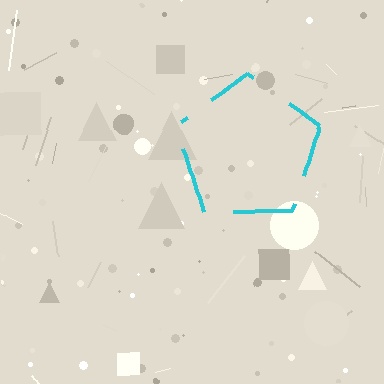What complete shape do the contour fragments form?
The contour fragments form a pentagon.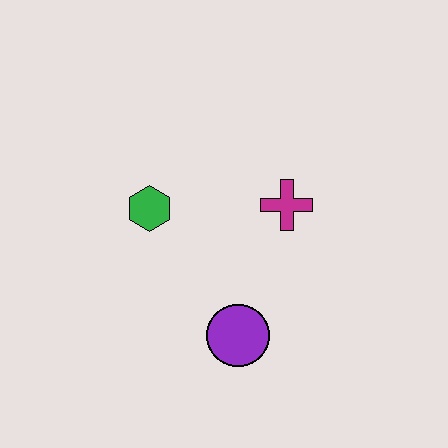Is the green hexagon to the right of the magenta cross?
No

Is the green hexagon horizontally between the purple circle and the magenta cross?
No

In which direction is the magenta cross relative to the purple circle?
The magenta cross is above the purple circle.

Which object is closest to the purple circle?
The magenta cross is closest to the purple circle.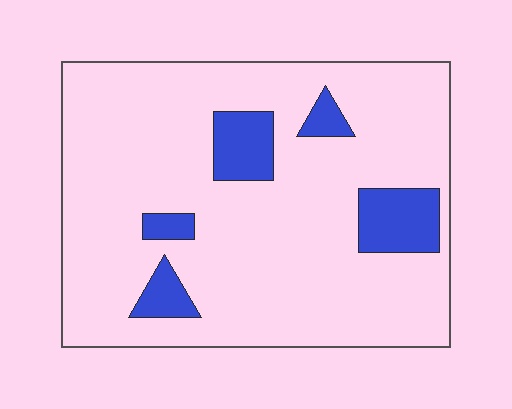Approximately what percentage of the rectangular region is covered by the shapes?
Approximately 15%.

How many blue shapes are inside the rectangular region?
5.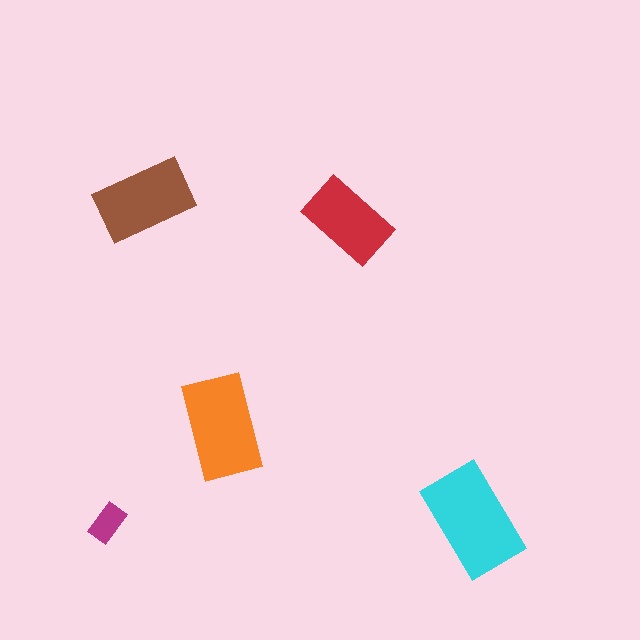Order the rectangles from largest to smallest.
the cyan one, the orange one, the brown one, the red one, the magenta one.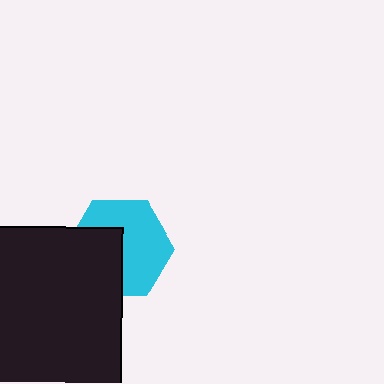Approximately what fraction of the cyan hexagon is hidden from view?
Roughly 42% of the cyan hexagon is hidden behind the black square.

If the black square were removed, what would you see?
You would see the complete cyan hexagon.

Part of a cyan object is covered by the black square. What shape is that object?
It is a hexagon.